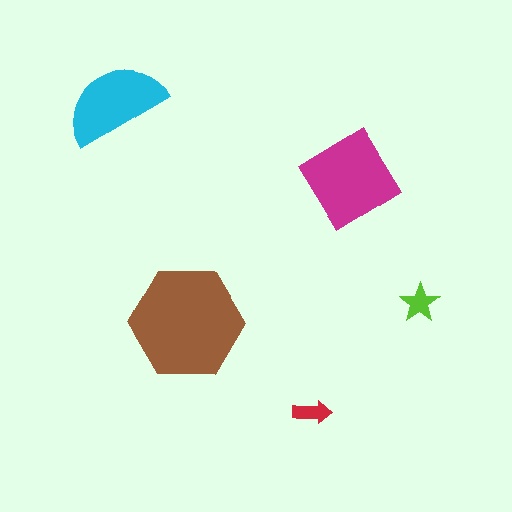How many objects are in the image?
There are 5 objects in the image.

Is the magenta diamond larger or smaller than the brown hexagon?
Smaller.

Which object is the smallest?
The red arrow.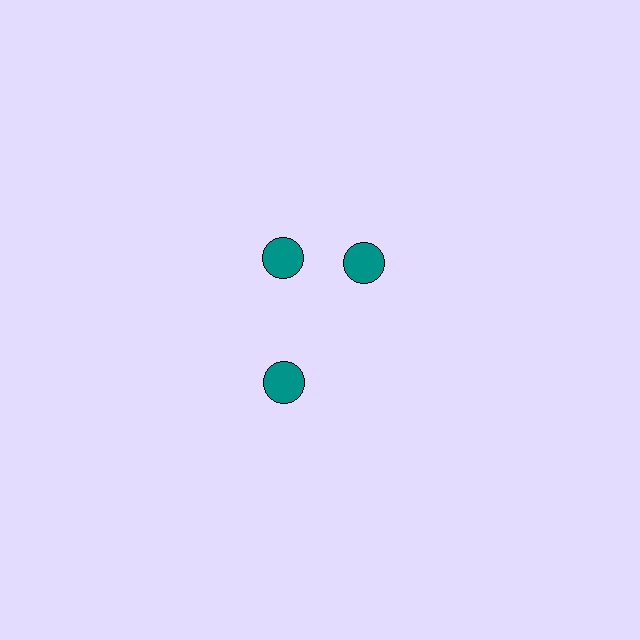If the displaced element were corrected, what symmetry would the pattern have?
It would have 3-fold rotational symmetry — the pattern would map onto itself every 120 degrees.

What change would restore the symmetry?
The symmetry would be restored by rotating it back into even spacing with its neighbors so that all 3 circles sit at equal angles and equal distance from the center.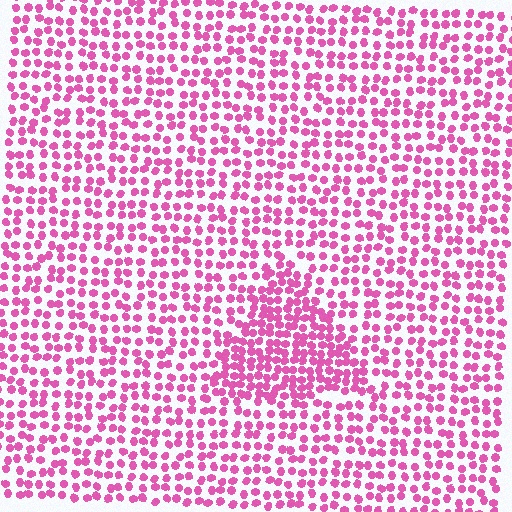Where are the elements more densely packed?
The elements are more densely packed inside the triangle boundary.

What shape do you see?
I see a triangle.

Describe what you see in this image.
The image contains small pink elements arranged at two different densities. A triangle-shaped region is visible where the elements are more densely packed than the surrounding area.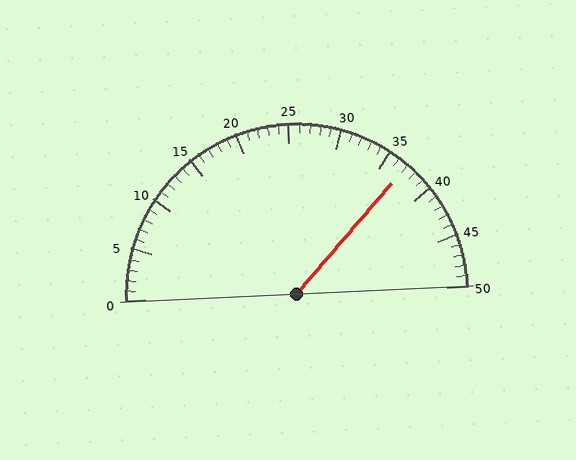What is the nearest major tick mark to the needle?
The nearest major tick mark is 35.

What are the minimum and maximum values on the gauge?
The gauge ranges from 0 to 50.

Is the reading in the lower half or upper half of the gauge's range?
The reading is in the upper half of the range (0 to 50).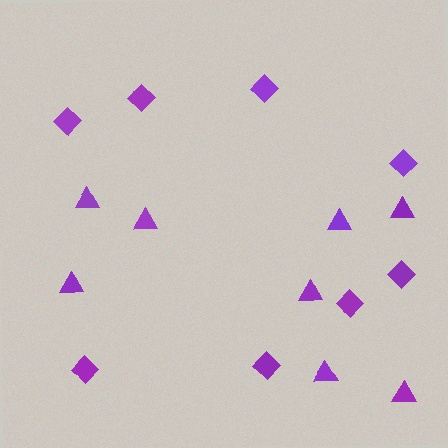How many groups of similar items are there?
There are 2 groups: one group of diamonds (8) and one group of triangles (8).